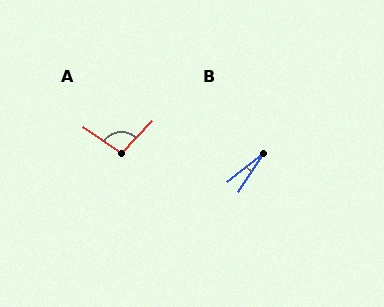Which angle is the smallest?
B, at approximately 18 degrees.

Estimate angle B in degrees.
Approximately 18 degrees.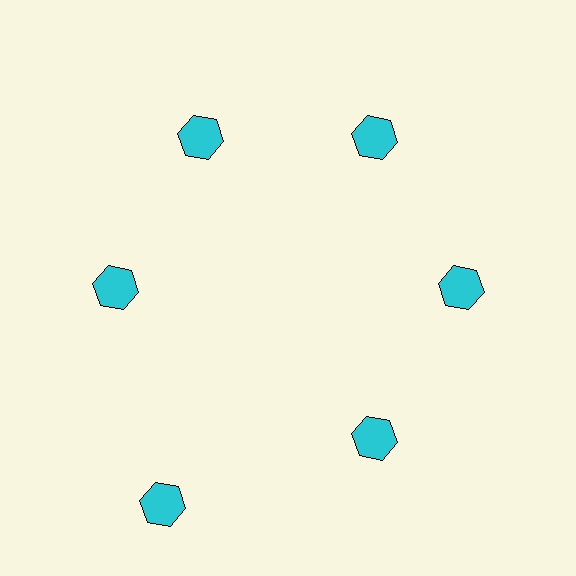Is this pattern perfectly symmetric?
No. The 6 cyan hexagons are arranged in a ring, but one element near the 7 o'clock position is pushed outward from the center, breaking the 6-fold rotational symmetry.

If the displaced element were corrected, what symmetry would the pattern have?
It would have 6-fold rotational symmetry — the pattern would map onto itself every 60 degrees.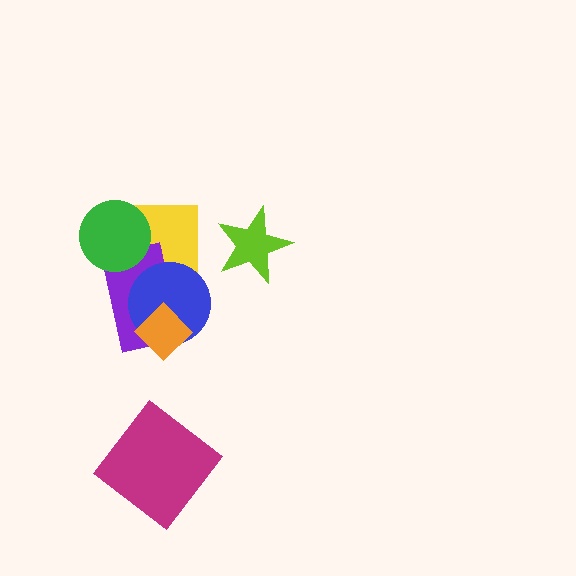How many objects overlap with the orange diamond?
2 objects overlap with the orange diamond.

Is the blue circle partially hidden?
Yes, it is partially covered by another shape.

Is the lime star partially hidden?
No, no other shape covers it.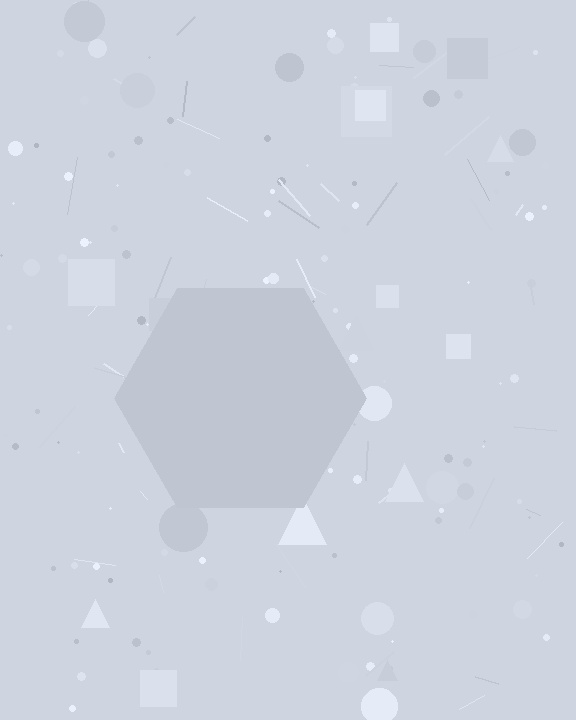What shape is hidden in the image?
A hexagon is hidden in the image.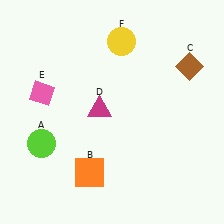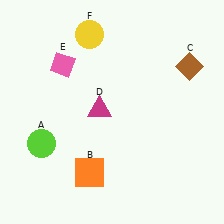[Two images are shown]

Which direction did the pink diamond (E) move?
The pink diamond (E) moved up.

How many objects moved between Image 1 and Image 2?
2 objects moved between the two images.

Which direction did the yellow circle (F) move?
The yellow circle (F) moved left.